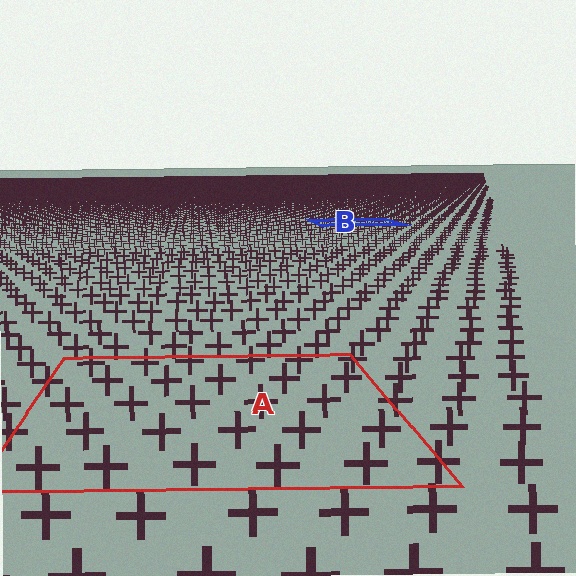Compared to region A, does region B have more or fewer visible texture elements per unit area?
Region B has more texture elements per unit area — they are packed more densely because it is farther away.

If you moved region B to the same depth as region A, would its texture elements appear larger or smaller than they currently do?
They would appear larger. At a closer depth, the same texture elements are projected at a bigger on-screen size.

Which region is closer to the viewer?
Region A is closer. The texture elements there are larger and more spread out.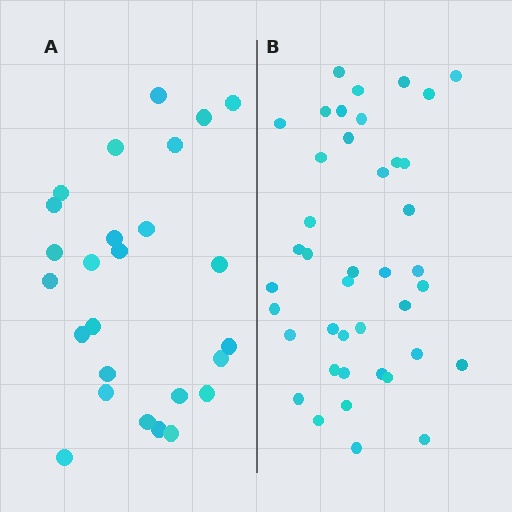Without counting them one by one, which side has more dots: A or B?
Region B (the right region) has more dots.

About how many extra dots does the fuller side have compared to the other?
Region B has approximately 15 more dots than region A.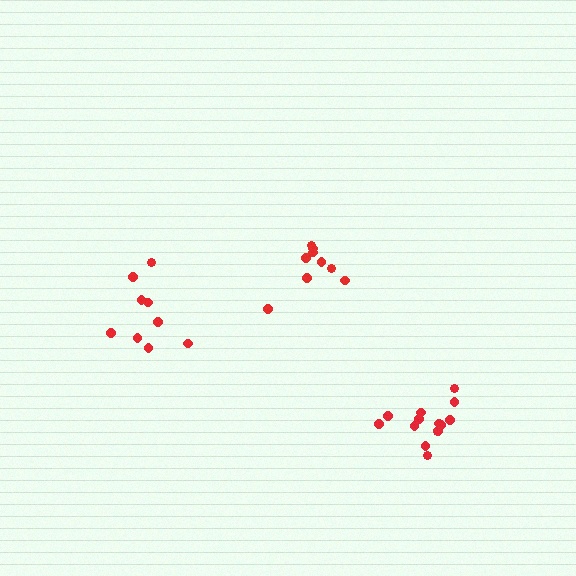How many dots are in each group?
Group 1: 9 dots, Group 2: 9 dots, Group 3: 14 dots (32 total).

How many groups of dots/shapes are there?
There are 3 groups.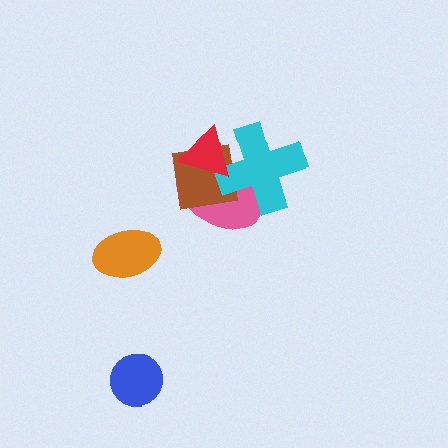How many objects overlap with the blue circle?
0 objects overlap with the blue circle.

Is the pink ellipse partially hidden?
Yes, it is partially covered by another shape.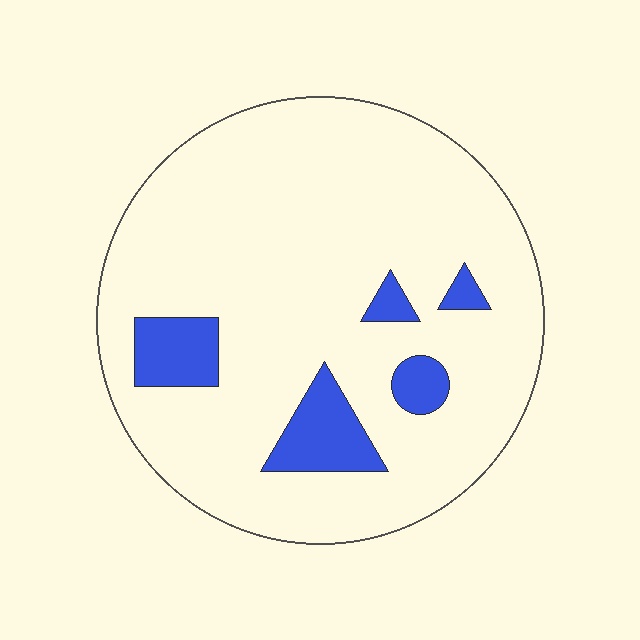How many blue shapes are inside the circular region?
5.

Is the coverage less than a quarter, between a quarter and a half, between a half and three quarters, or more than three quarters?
Less than a quarter.